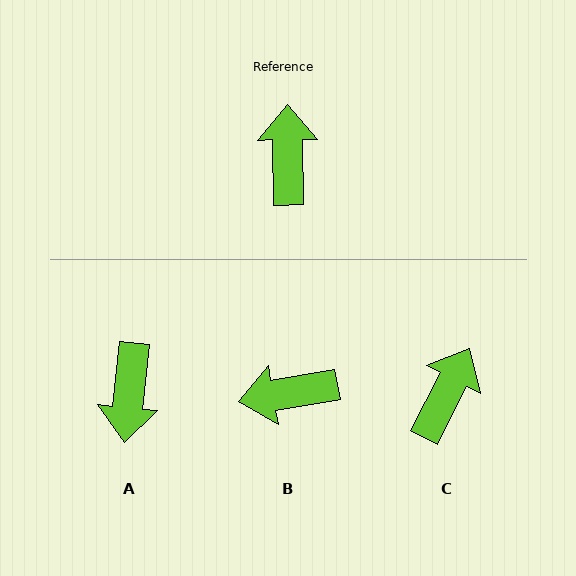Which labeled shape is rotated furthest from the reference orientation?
A, about 173 degrees away.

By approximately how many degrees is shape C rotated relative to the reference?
Approximately 28 degrees clockwise.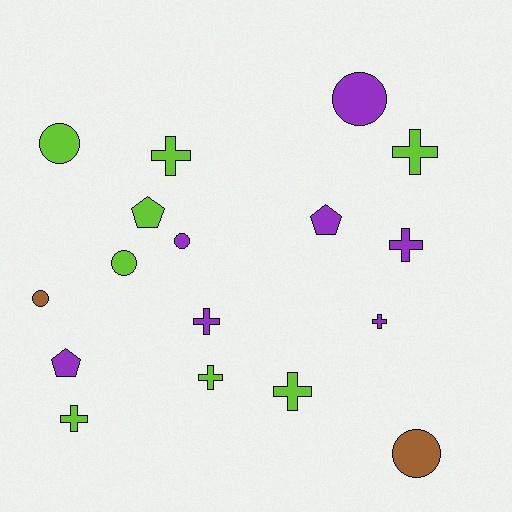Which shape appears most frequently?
Cross, with 8 objects.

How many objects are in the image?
There are 17 objects.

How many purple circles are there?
There are 2 purple circles.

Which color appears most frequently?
Lime, with 8 objects.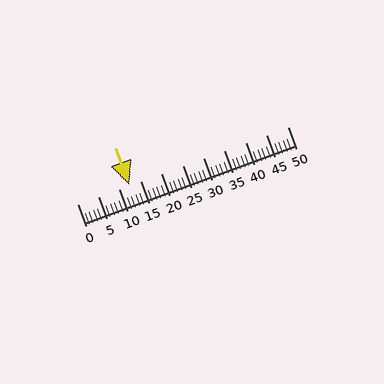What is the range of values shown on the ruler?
The ruler shows values from 0 to 50.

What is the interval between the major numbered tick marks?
The major tick marks are spaced 5 units apart.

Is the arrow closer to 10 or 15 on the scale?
The arrow is closer to 10.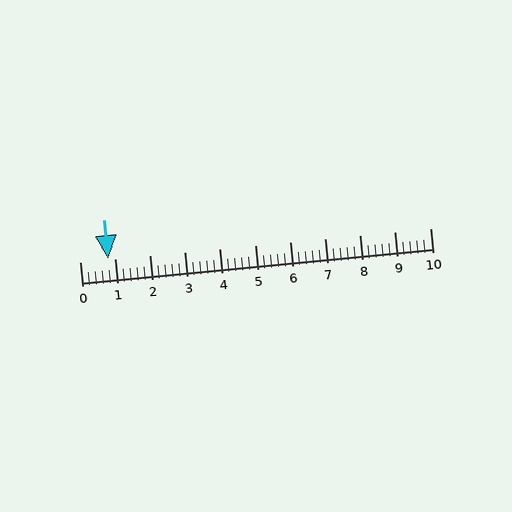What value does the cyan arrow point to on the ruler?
The cyan arrow points to approximately 0.8.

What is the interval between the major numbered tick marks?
The major tick marks are spaced 1 units apart.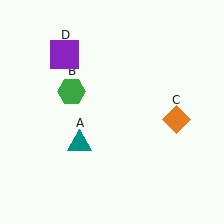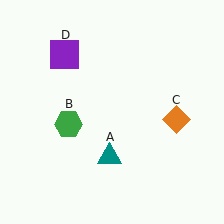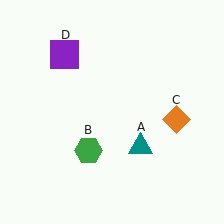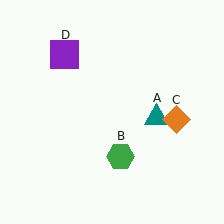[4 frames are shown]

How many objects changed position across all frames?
2 objects changed position: teal triangle (object A), green hexagon (object B).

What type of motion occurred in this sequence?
The teal triangle (object A), green hexagon (object B) rotated counterclockwise around the center of the scene.